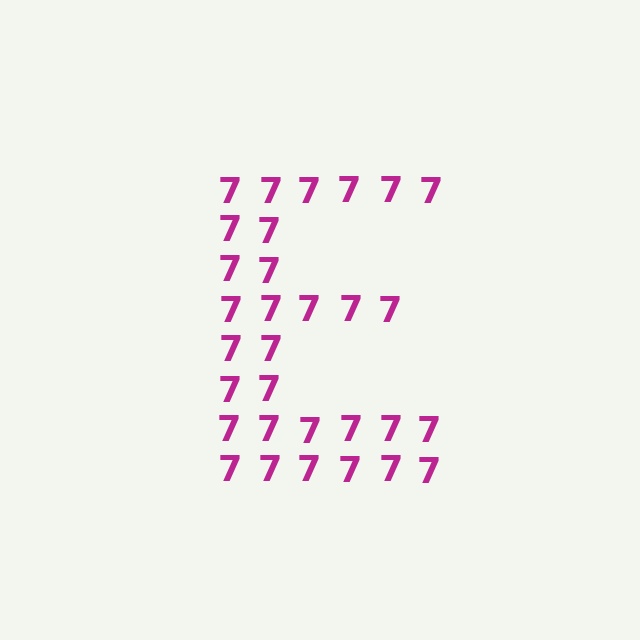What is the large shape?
The large shape is the letter E.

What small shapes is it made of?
It is made of small digit 7's.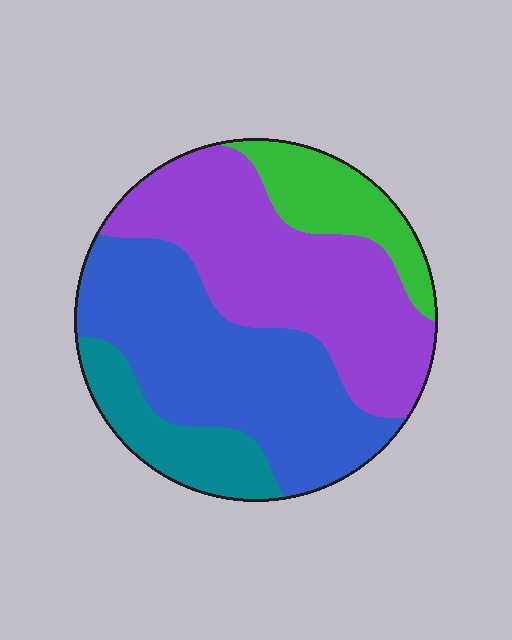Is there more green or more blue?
Blue.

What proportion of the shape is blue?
Blue covers roughly 40% of the shape.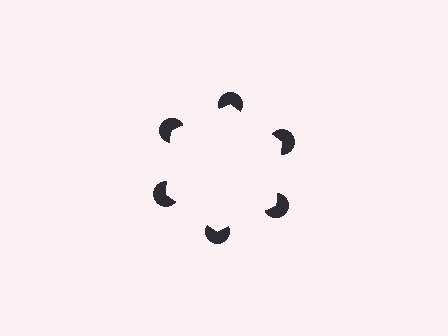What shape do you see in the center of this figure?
An illusory hexagon — its edges are inferred from the aligned wedge cuts in the pac-man discs, not physically drawn.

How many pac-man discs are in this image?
There are 6 — one at each vertex of the illusory hexagon.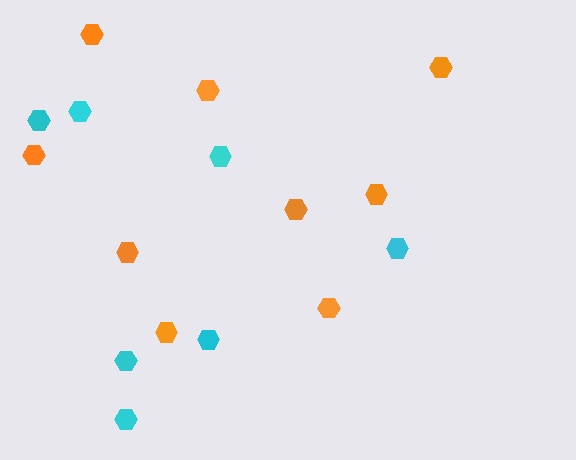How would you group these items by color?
There are 2 groups: one group of orange hexagons (9) and one group of cyan hexagons (7).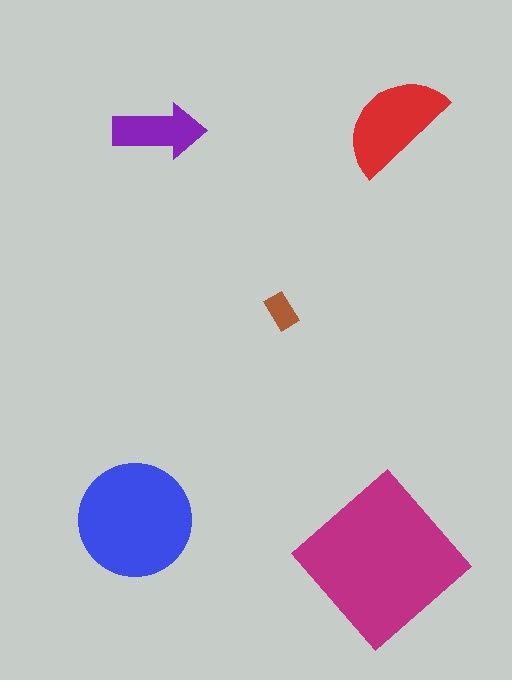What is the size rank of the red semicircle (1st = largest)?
3rd.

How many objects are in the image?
There are 5 objects in the image.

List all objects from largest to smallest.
The magenta diamond, the blue circle, the red semicircle, the purple arrow, the brown rectangle.